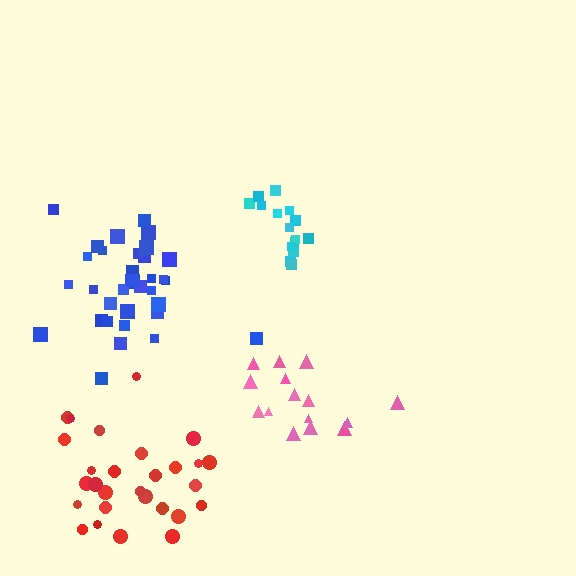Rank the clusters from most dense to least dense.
cyan, blue, red, pink.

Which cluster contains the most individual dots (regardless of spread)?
Blue (34).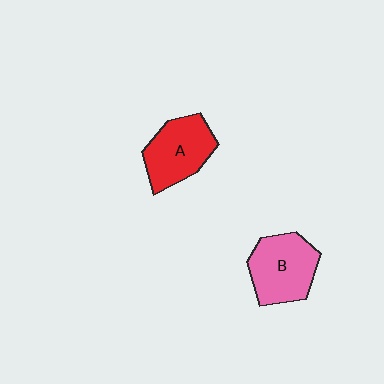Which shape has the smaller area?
Shape A (red).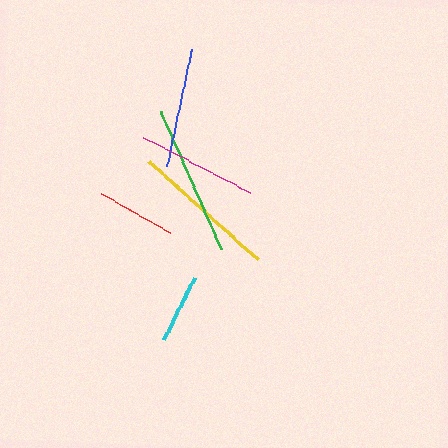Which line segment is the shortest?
The cyan line is the shortest at approximately 70 pixels.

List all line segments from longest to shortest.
From longest to shortest: green, yellow, magenta, blue, red, cyan.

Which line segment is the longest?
The green line is the longest at approximately 151 pixels.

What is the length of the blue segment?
The blue segment is approximately 119 pixels long.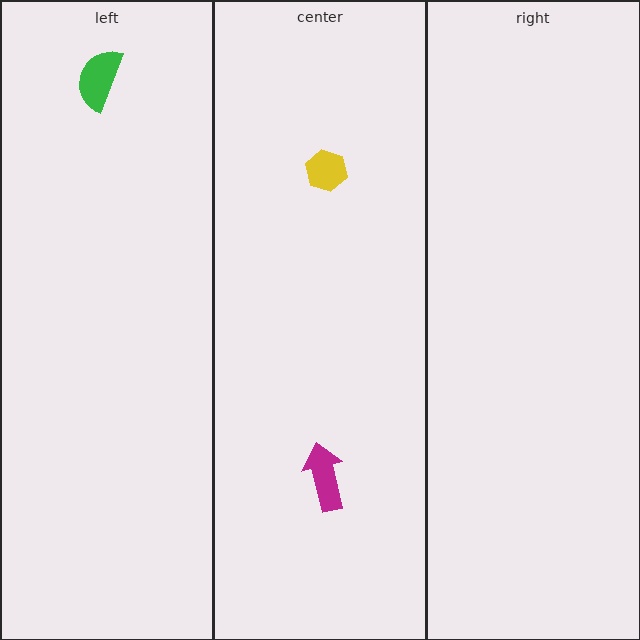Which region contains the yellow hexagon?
The center region.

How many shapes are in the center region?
2.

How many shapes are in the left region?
1.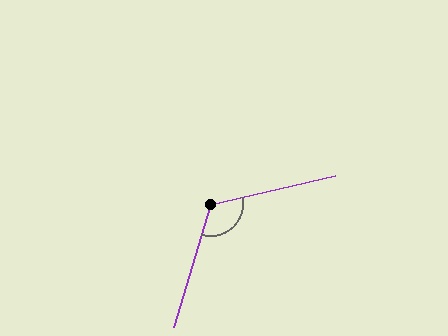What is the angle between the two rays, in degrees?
Approximately 120 degrees.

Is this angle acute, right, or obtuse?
It is obtuse.